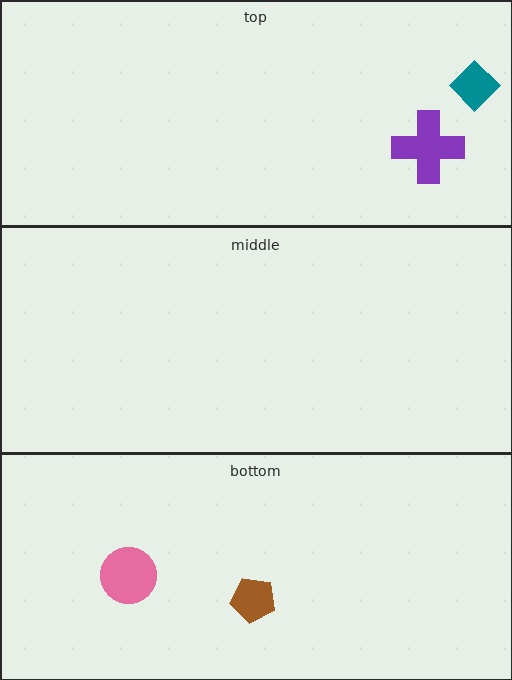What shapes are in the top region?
The teal diamond, the purple cross.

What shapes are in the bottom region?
The pink circle, the brown pentagon.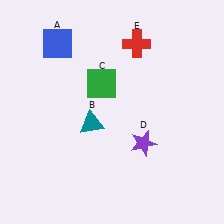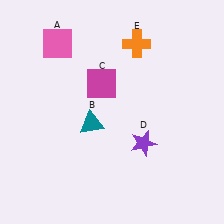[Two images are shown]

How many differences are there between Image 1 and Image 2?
There are 3 differences between the two images.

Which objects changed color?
A changed from blue to pink. C changed from green to magenta. E changed from red to orange.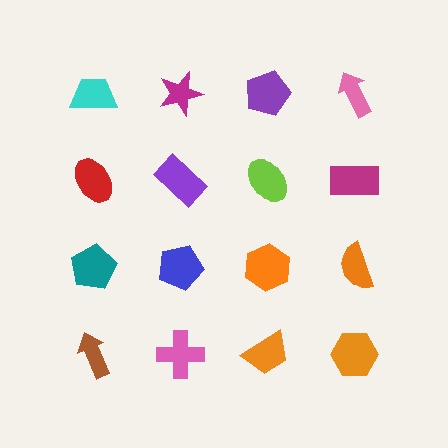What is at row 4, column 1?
A brown arrow.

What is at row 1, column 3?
A purple pentagon.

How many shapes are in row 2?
4 shapes.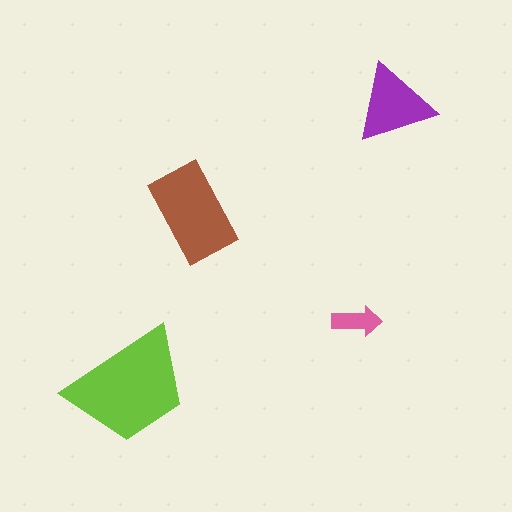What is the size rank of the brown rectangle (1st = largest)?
2nd.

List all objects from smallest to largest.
The pink arrow, the purple triangle, the brown rectangle, the lime trapezoid.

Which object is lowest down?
The lime trapezoid is bottommost.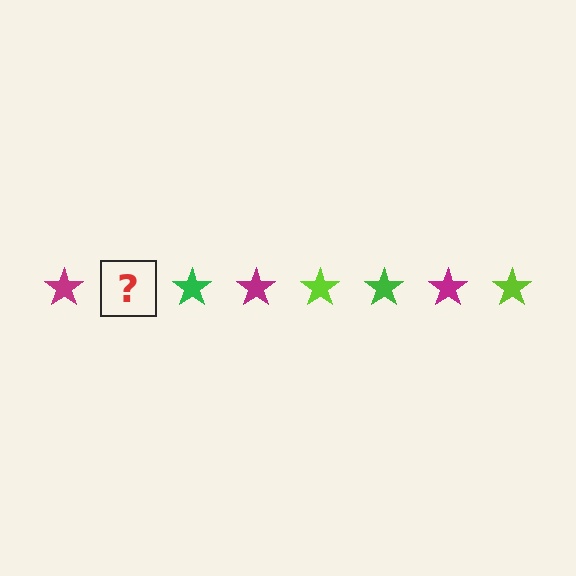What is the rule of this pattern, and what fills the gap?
The rule is that the pattern cycles through magenta, lime, green stars. The gap should be filled with a lime star.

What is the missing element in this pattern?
The missing element is a lime star.